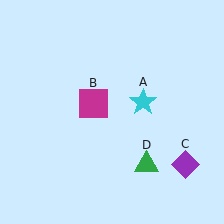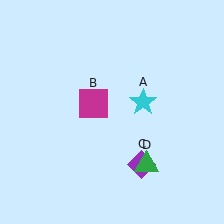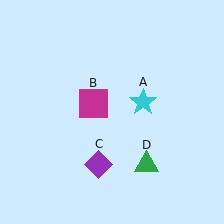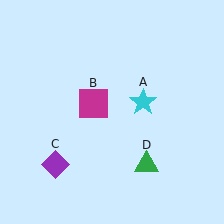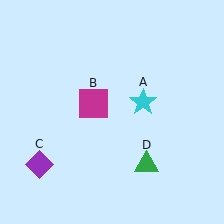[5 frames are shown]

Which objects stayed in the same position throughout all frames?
Cyan star (object A) and magenta square (object B) and green triangle (object D) remained stationary.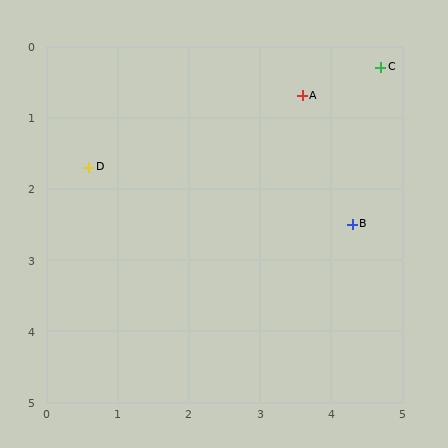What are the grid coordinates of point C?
Point C is at approximately (4.7, 0.3).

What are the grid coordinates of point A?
Point A is at approximately (3.6, 0.7).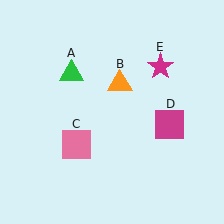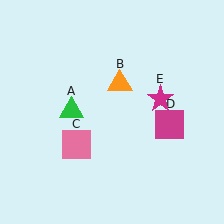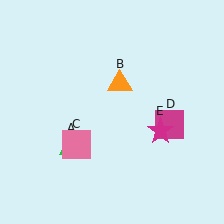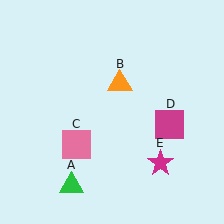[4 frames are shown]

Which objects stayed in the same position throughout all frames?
Orange triangle (object B) and pink square (object C) and magenta square (object D) remained stationary.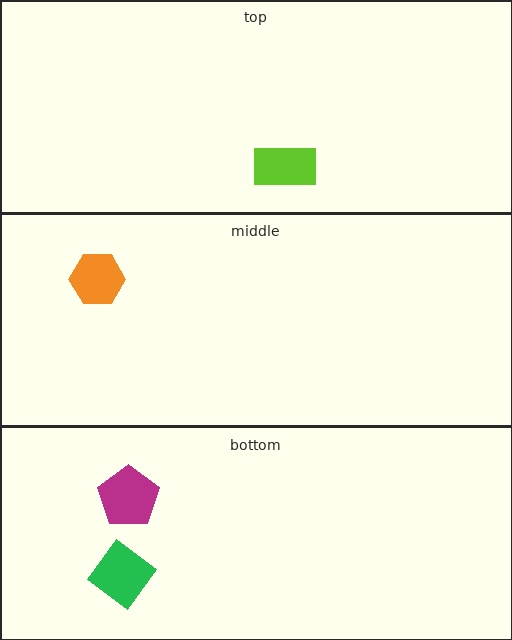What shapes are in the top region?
The lime rectangle.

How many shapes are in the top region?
1.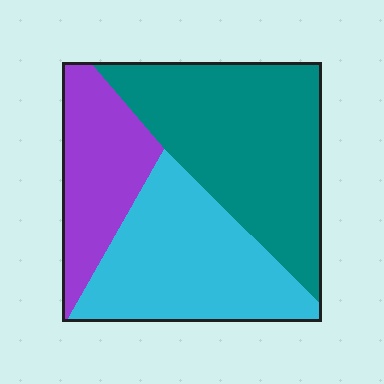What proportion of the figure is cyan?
Cyan covers 35% of the figure.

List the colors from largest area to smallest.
From largest to smallest: teal, cyan, purple.